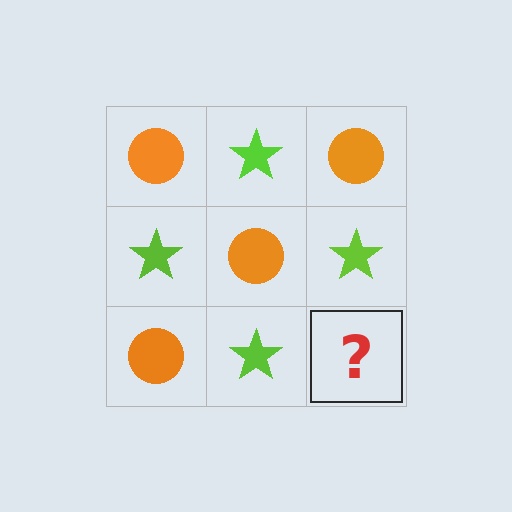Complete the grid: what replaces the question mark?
The question mark should be replaced with an orange circle.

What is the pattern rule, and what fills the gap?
The rule is that it alternates orange circle and lime star in a checkerboard pattern. The gap should be filled with an orange circle.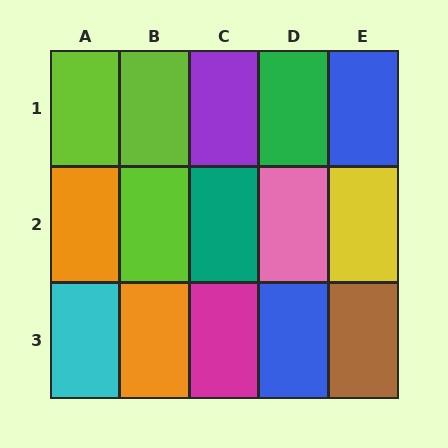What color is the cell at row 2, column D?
Pink.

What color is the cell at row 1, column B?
Lime.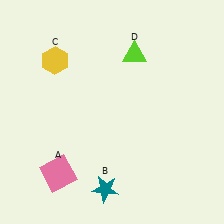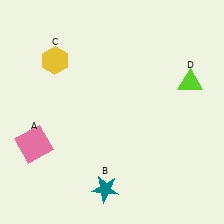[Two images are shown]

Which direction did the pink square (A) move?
The pink square (A) moved up.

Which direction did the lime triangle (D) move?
The lime triangle (D) moved right.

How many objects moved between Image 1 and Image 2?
2 objects moved between the two images.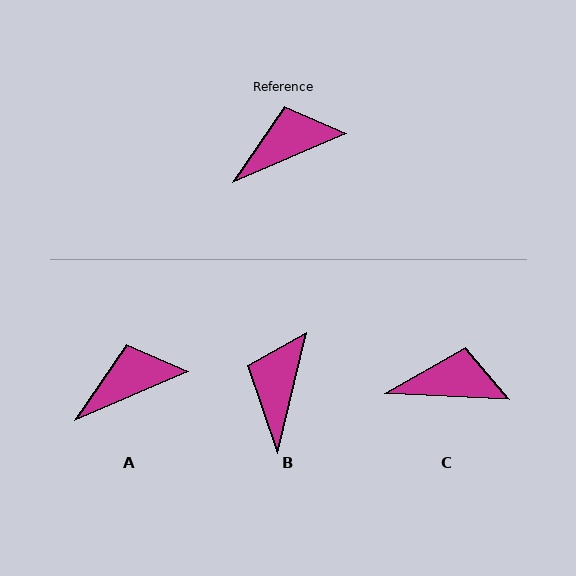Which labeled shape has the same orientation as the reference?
A.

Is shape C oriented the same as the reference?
No, it is off by about 26 degrees.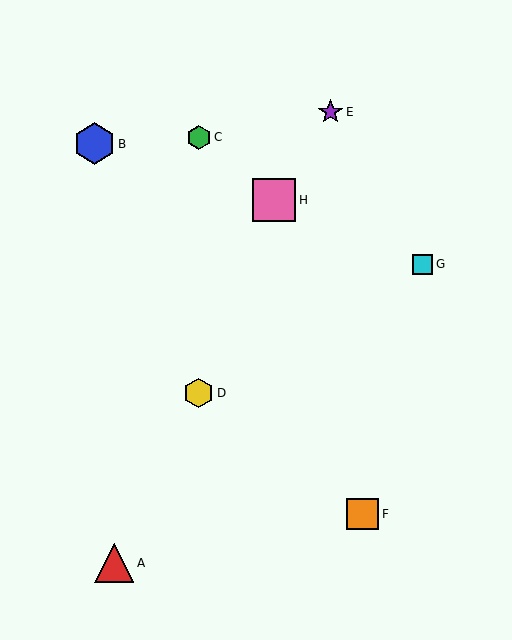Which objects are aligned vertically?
Objects C, D are aligned vertically.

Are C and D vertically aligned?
Yes, both are at x≈199.